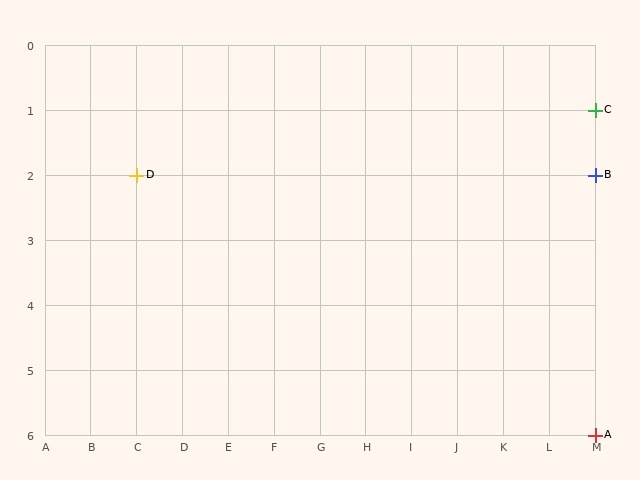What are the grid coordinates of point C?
Point C is at grid coordinates (M, 1).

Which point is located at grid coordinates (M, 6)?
Point A is at (M, 6).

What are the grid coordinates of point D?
Point D is at grid coordinates (C, 2).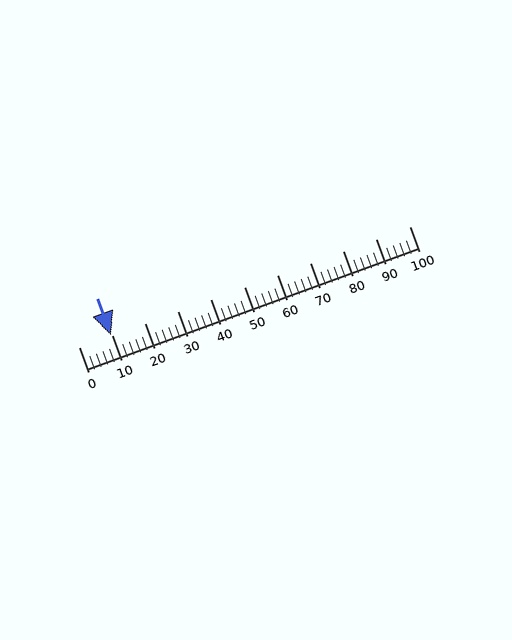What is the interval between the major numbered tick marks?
The major tick marks are spaced 10 units apart.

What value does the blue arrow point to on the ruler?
The blue arrow points to approximately 10.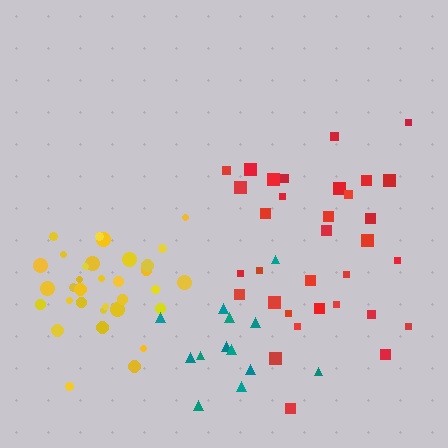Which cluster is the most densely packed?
Yellow.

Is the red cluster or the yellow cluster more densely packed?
Yellow.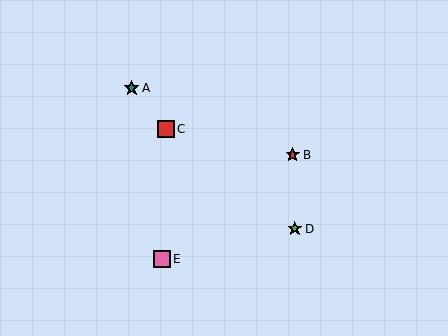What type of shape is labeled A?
Shape A is a teal star.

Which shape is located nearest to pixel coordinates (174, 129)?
The red square (labeled C) at (166, 129) is nearest to that location.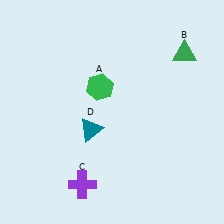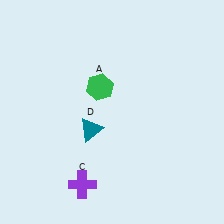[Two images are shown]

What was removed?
The green triangle (B) was removed in Image 2.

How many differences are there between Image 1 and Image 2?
There is 1 difference between the two images.